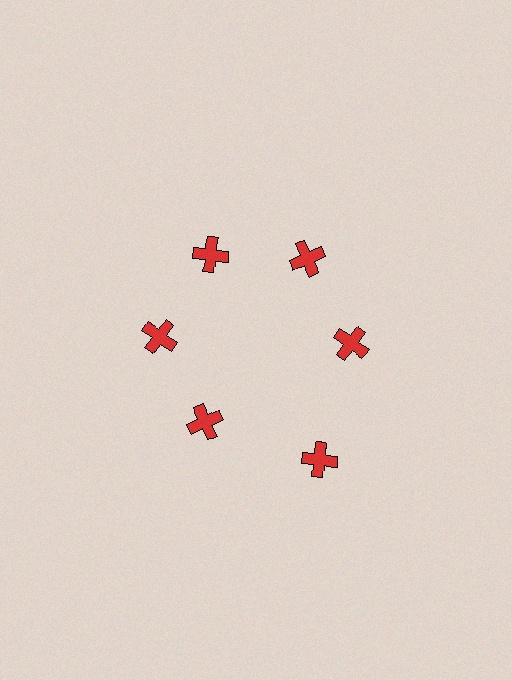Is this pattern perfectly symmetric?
No. The 6 red crosses are arranged in a ring, but one element near the 5 o'clock position is pushed outward from the center, breaking the 6-fold rotational symmetry.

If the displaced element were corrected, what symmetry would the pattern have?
It would have 6-fold rotational symmetry — the pattern would map onto itself every 60 degrees.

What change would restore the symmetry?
The symmetry would be restored by moving it inward, back onto the ring so that all 6 crosses sit at equal angles and equal distance from the center.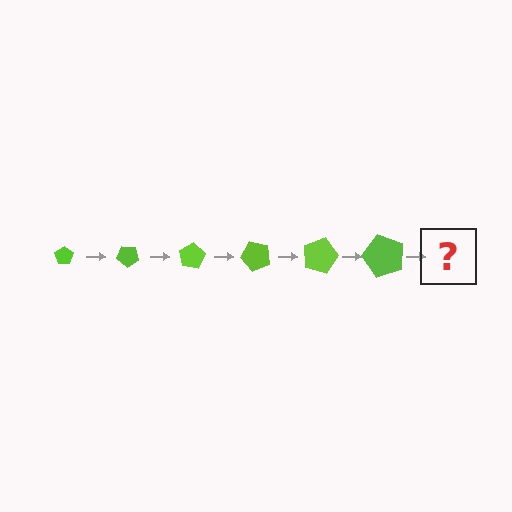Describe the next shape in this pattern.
It should be a pentagon, larger than the previous one and rotated 240 degrees from the start.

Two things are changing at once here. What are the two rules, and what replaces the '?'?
The two rules are that the pentagon grows larger each step and it rotates 40 degrees each step. The '?' should be a pentagon, larger than the previous one and rotated 240 degrees from the start.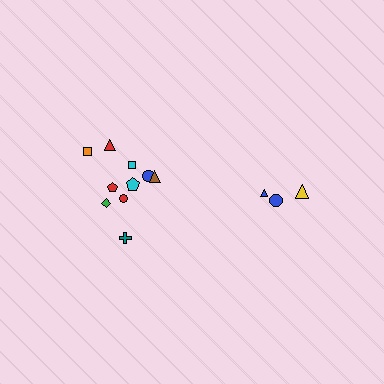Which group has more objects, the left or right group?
The left group.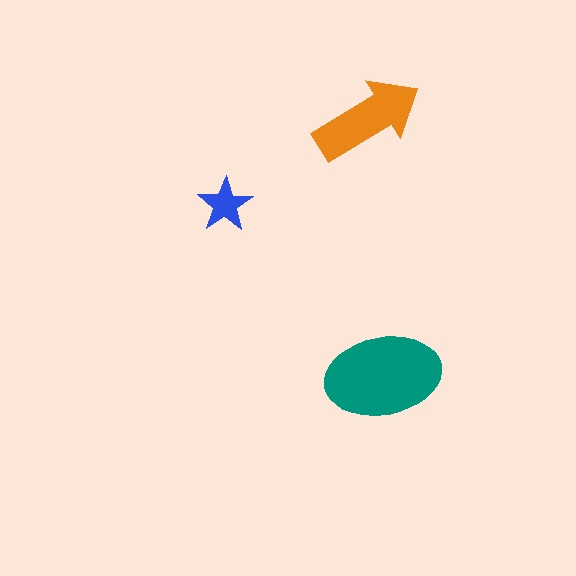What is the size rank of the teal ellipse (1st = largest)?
1st.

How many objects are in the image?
There are 3 objects in the image.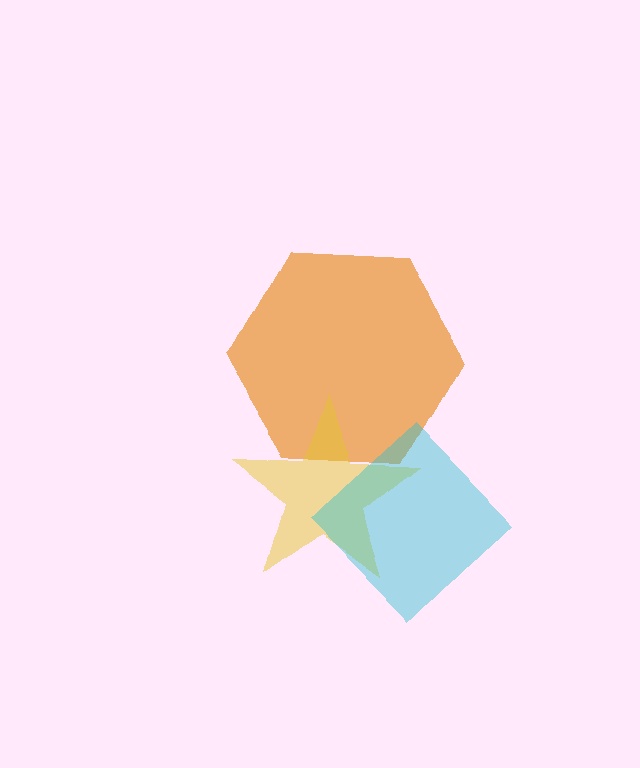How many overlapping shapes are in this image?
There are 3 overlapping shapes in the image.